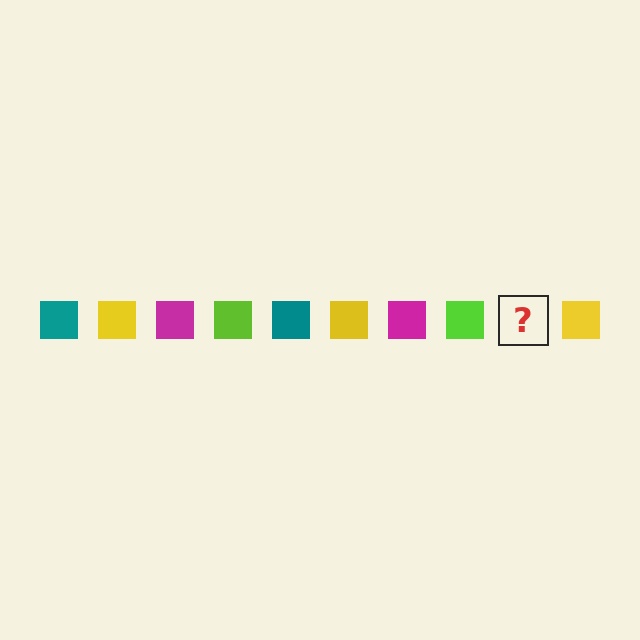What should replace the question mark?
The question mark should be replaced with a teal square.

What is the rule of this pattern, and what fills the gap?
The rule is that the pattern cycles through teal, yellow, magenta, lime squares. The gap should be filled with a teal square.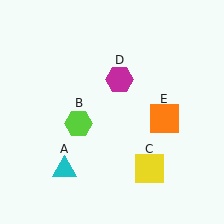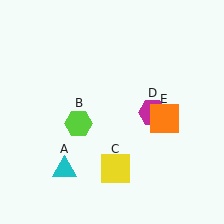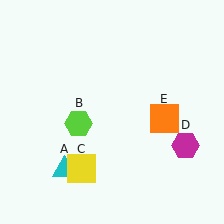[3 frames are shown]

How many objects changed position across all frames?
2 objects changed position: yellow square (object C), magenta hexagon (object D).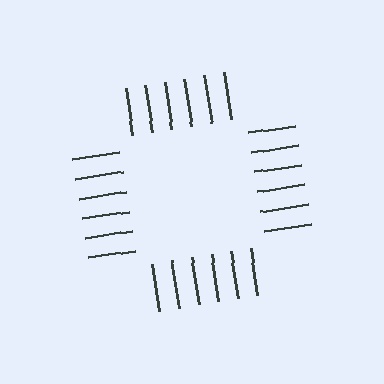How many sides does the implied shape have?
4 sides — the line-ends trace a square.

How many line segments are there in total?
24 — 6 along each of the 4 edges.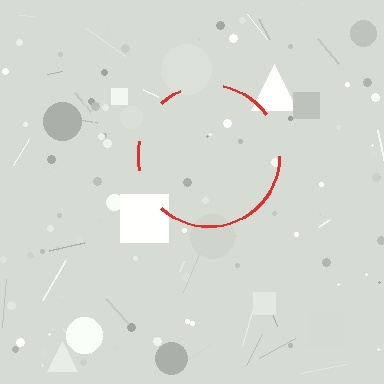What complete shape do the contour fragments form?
The contour fragments form a circle.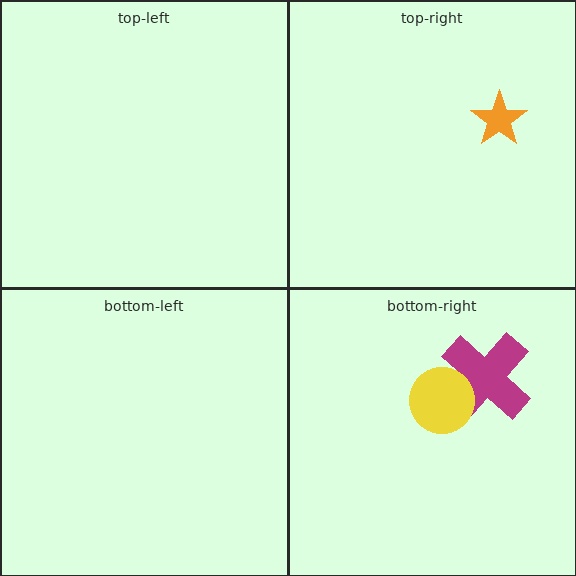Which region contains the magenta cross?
The bottom-right region.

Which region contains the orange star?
The top-right region.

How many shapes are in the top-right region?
1.